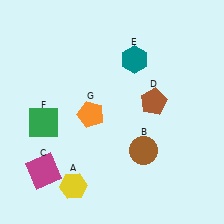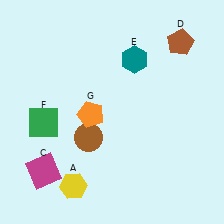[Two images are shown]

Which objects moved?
The objects that moved are: the brown circle (B), the brown pentagon (D).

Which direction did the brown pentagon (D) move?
The brown pentagon (D) moved up.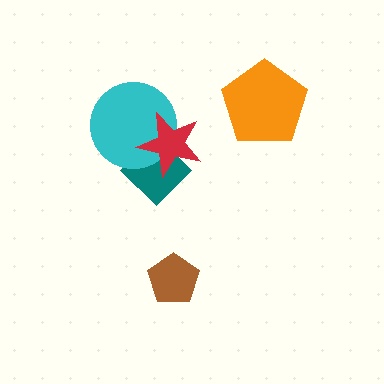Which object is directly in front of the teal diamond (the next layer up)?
The cyan circle is directly in front of the teal diamond.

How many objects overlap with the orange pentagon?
0 objects overlap with the orange pentagon.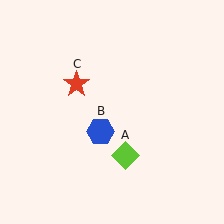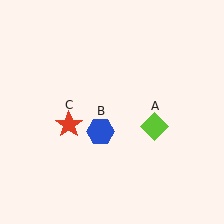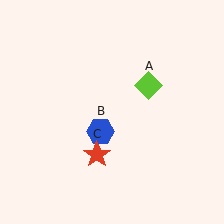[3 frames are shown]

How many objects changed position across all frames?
2 objects changed position: lime diamond (object A), red star (object C).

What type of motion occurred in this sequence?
The lime diamond (object A), red star (object C) rotated counterclockwise around the center of the scene.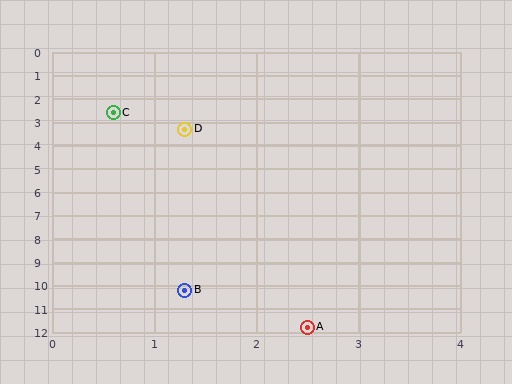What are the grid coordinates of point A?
Point A is at approximately (2.5, 11.8).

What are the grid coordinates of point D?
Point D is at approximately (1.3, 3.3).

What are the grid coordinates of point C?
Point C is at approximately (0.6, 2.6).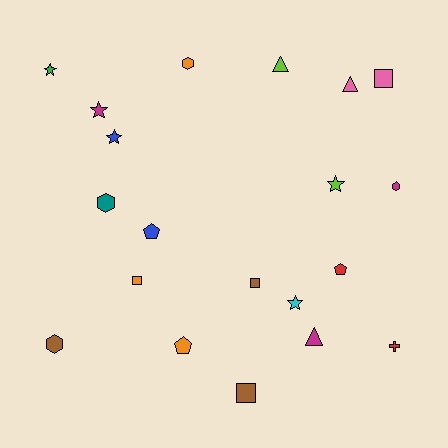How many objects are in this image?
There are 20 objects.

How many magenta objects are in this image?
There are 3 magenta objects.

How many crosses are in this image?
There is 1 cross.